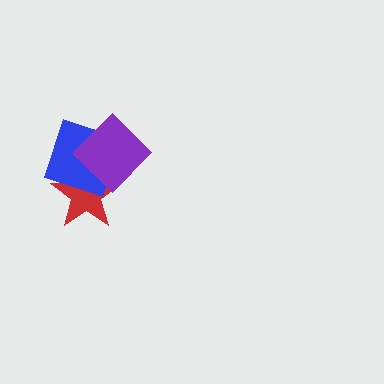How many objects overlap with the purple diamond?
2 objects overlap with the purple diamond.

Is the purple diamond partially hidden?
No, no other shape covers it.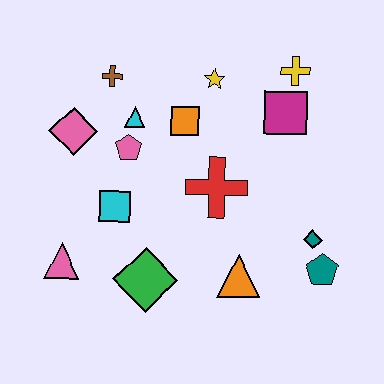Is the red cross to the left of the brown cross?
No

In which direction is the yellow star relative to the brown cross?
The yellow star is to the right of the brown cross.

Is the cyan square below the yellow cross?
Yes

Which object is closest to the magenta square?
The yellow cross is closest to the magenta square.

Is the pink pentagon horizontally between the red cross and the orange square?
No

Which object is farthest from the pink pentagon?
The teal pentagon is farthest from the pink pentagon.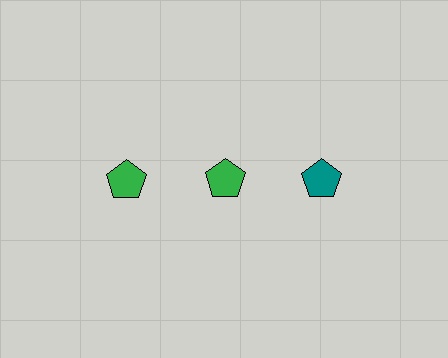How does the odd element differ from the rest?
It has a different color: teal instead of green.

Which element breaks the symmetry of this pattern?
The teal pentagon in the top row, center column breaks the symmetry. All other shapes are green pentagons.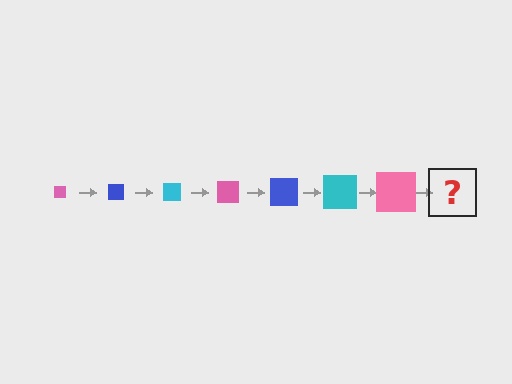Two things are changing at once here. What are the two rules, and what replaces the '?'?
The two rules are that the square grows larger each step and the color cycles through pink, blue, and cyan. The '?' should be a blue square, larger than the previous one.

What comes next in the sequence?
The next element should be a blue square, larger than the previous one.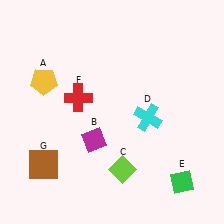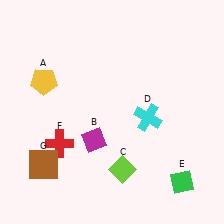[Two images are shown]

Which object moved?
The red cross (F) moved down.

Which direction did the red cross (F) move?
The red cross (F) moved down.